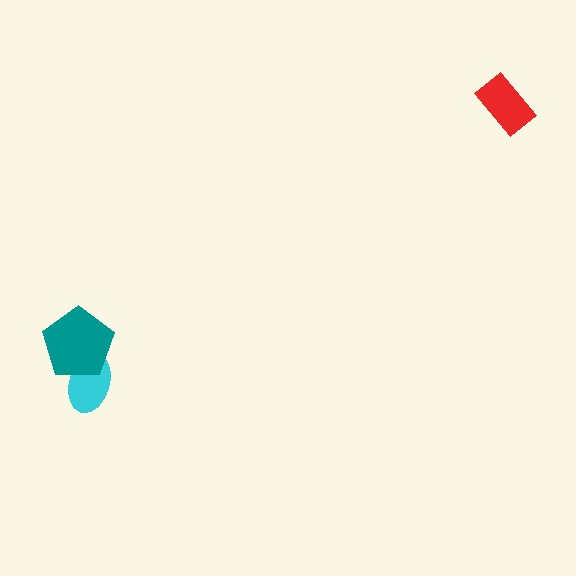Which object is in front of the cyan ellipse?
The teal pentagon is in front of the cyan ellipse.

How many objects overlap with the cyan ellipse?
1 object overlaps with the cyan ellipse.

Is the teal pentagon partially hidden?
No, no other shape covers it.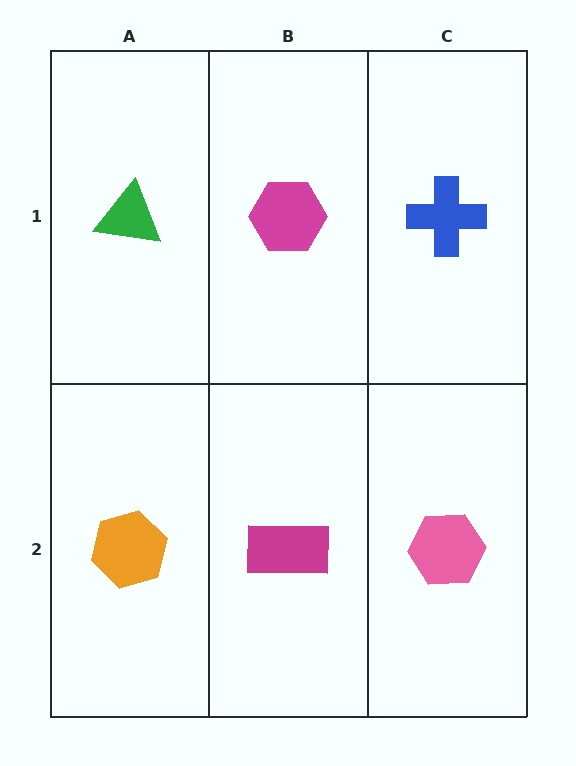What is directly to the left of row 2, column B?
An orange hexagon.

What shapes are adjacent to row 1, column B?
A magenta rectangle (row 2, column B), a green triangle (row 1, column A), a blue cross (row 1, column C).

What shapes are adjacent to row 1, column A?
An orange hexagon (row 2, column A), a magenta hexagon (row 1, column B).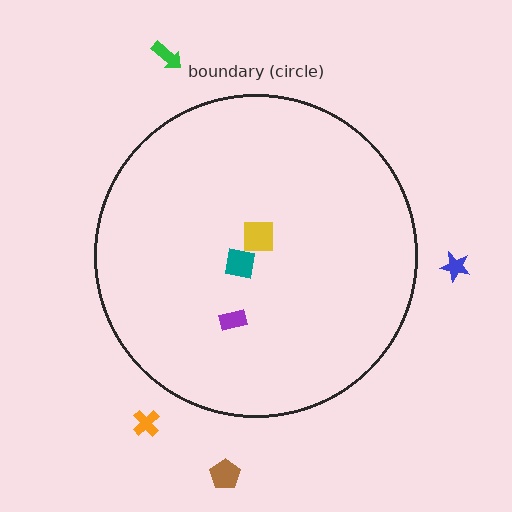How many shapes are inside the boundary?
3 inside, 4 outside.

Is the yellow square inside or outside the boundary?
Inside.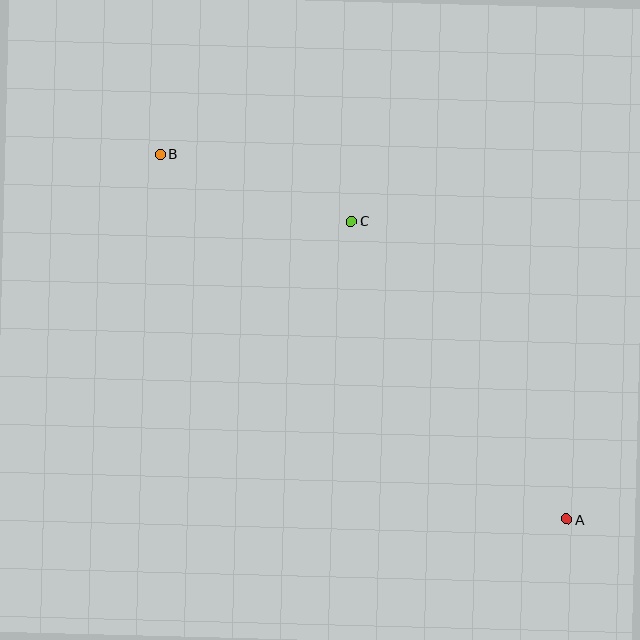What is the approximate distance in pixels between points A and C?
The distance between A and C is approximately 368 pixels.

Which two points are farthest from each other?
Points A and B are farthest from each other.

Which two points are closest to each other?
Points B and C are closest to each other.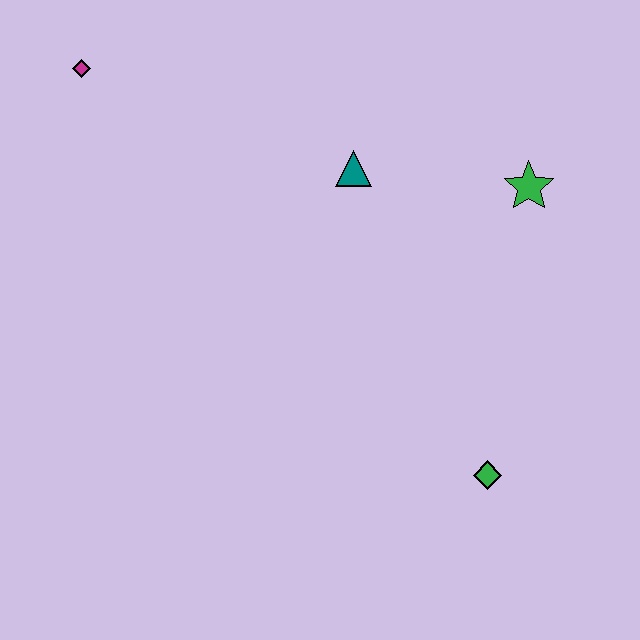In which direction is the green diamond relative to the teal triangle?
The green diamond is below the teal triangle.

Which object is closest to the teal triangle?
The green star is closest to the teal triangle.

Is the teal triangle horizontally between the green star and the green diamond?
No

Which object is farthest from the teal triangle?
The green diamond is farthest from the teal triangle.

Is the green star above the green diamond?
Yes